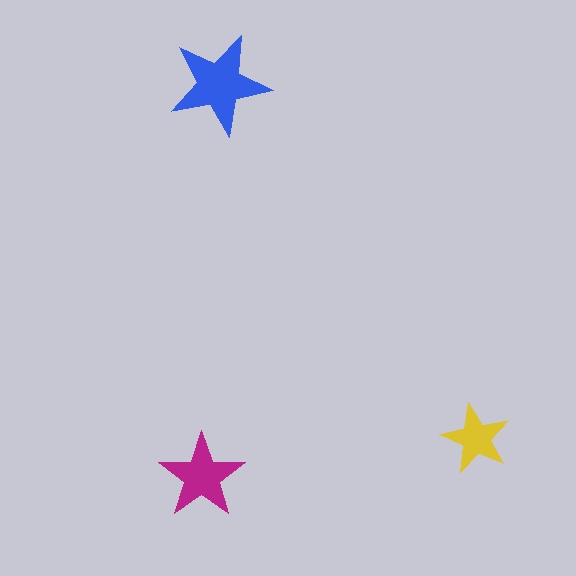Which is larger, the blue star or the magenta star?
The blue one.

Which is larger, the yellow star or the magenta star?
The magenta one.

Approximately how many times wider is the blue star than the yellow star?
About 1.5 times wider.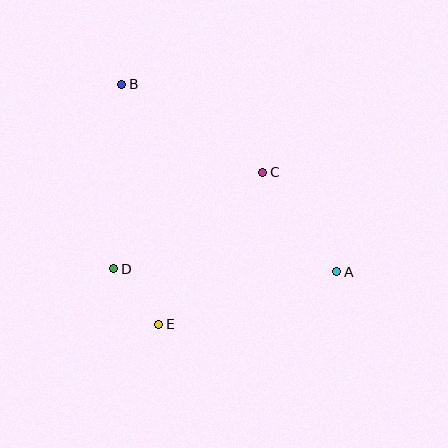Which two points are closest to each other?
Points D and E are closest to each other.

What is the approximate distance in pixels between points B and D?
The distance between B and D is approximately 185 pixels.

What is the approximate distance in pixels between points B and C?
The distance between B and C is approximately 166 pixels.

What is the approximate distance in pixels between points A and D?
The distance between A and D is approximately 223 pixels.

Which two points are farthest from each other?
Points A and B are farthest from each other.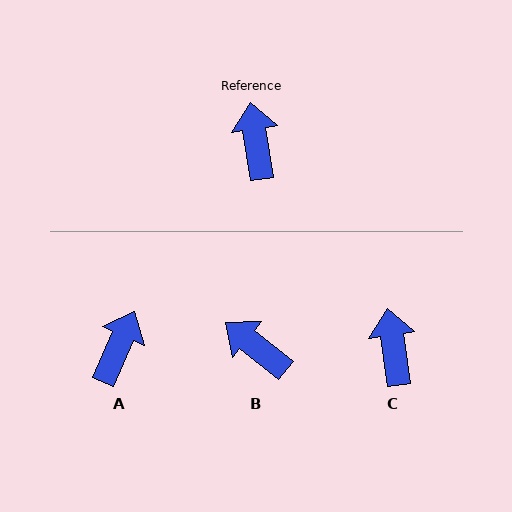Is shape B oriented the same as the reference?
No, it is off by about 42 degrees.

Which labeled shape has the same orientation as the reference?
C.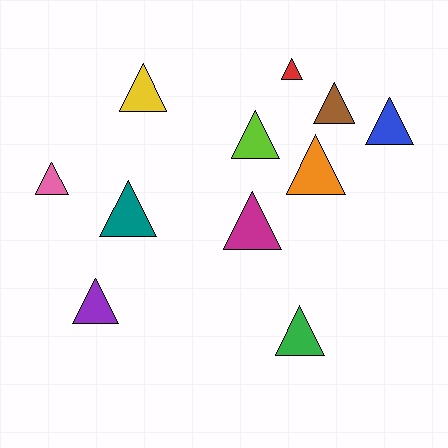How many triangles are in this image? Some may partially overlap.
There are 11 triangles.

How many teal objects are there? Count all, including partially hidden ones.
There is 1 teal object.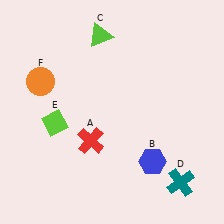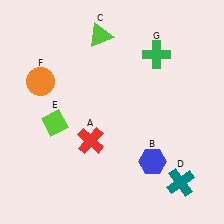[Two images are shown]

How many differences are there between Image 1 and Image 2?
There is 1 difference between the two images.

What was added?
A green cross (G) was added in Image 2.